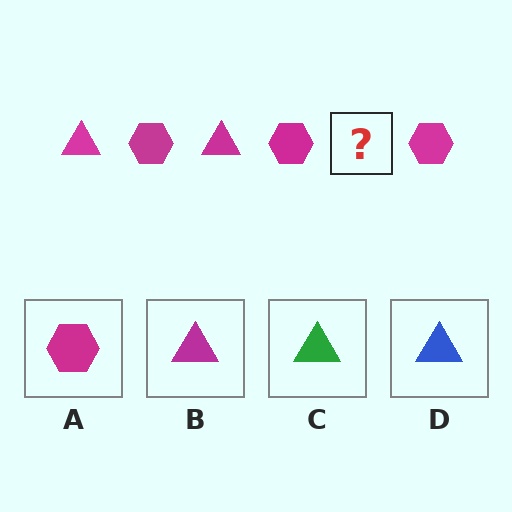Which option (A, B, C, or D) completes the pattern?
B.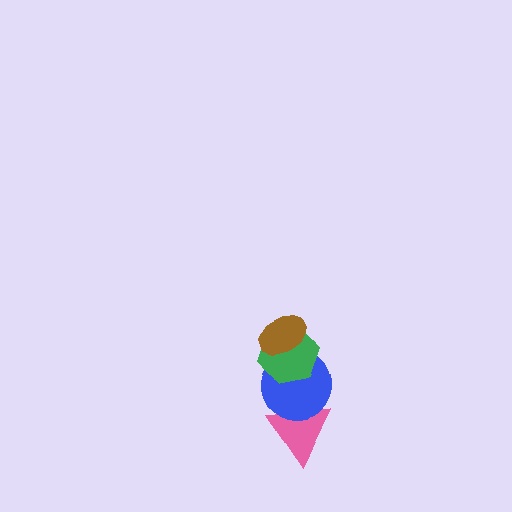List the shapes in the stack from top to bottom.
From top to bottom: the brown ellipse, the green hexagon, the blue circle, the pink triangle.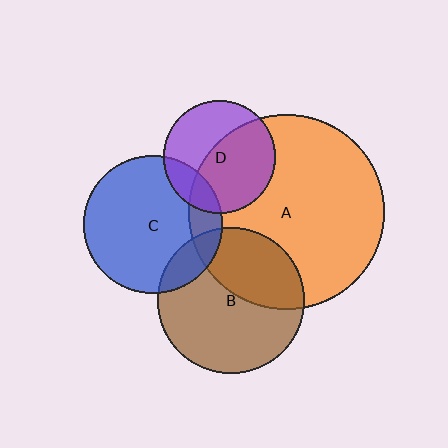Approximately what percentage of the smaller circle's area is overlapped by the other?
Approximately 15%.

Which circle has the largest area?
Circle A (orange).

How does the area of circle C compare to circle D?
Approximately 1.5 times.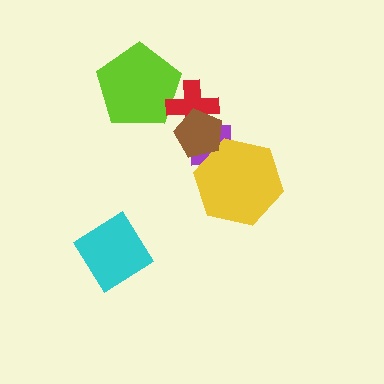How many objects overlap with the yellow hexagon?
2 objects overlap with the yellow hexagon.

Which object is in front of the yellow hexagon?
The brown pentagon is in front of the yellow hexagon.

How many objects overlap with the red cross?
3 objects overlap with the red cross.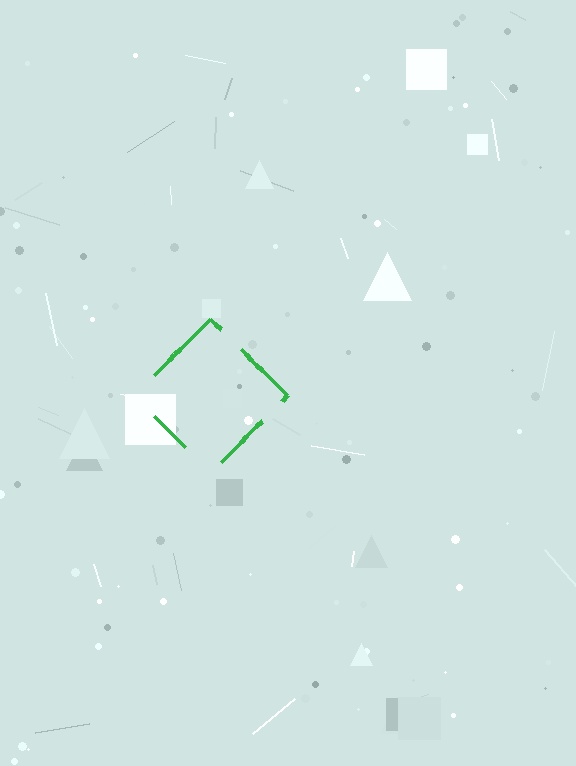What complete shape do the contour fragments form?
The contour fragments form a diamond.